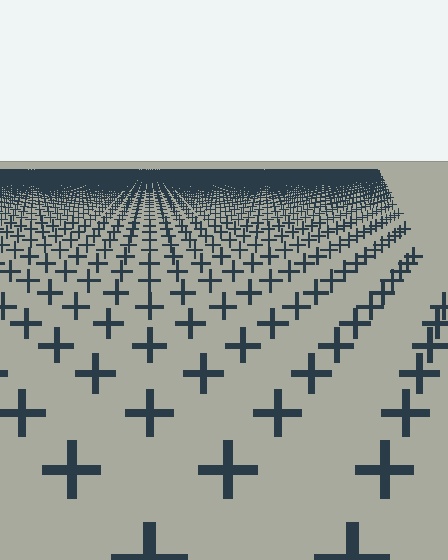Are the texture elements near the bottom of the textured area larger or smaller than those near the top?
Larger. Near the bottom, elements are closer to the viewer and appear at a bigger on-screen size.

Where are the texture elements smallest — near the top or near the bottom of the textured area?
Near the top.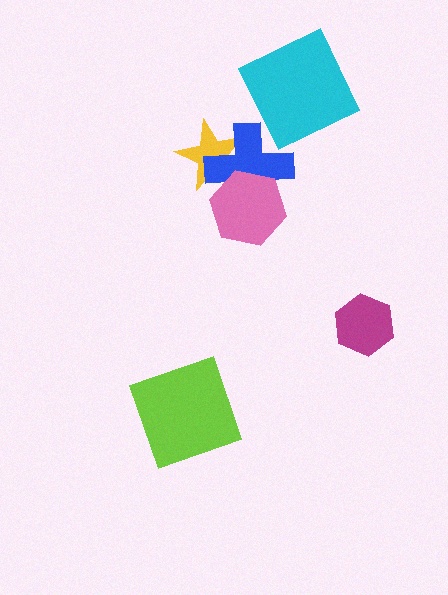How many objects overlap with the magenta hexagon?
0 objects overlap with the magenta hexagon.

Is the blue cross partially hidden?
Yes, it is partially covered by another shape.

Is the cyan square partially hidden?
No, no other shape covers it.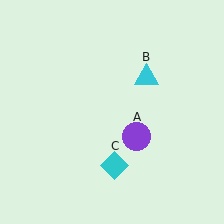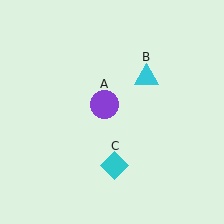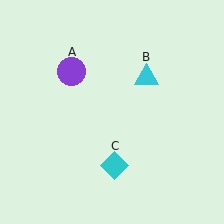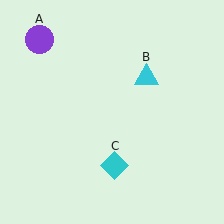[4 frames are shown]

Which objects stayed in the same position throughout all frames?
Cyan triangle (object B) and cyan diamond (object C) remained stationary.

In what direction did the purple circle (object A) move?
The purple circle (object A) moved up and to the left.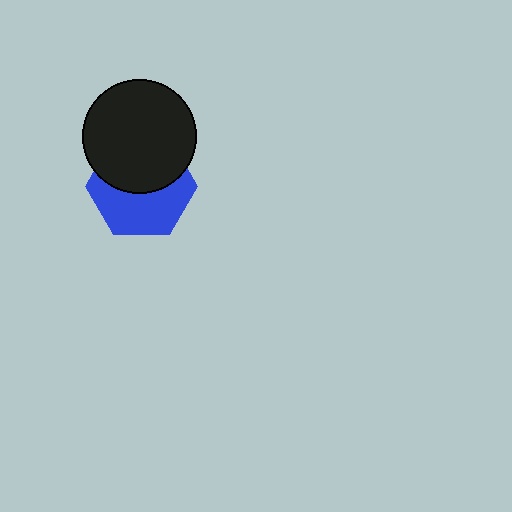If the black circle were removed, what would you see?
You would see the complete blue hexagon.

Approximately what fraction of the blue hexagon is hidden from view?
Roughly 48% of the blue hexagon is hidden behind the black circle.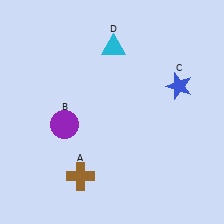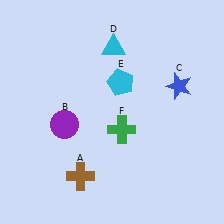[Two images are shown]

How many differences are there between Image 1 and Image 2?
There are 2 differences between the two images.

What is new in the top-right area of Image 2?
A cyan pentagon (E) was added in the top-right area of Image 2.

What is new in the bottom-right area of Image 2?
A green cross (F) was added in the bottom-right area of Image 2.